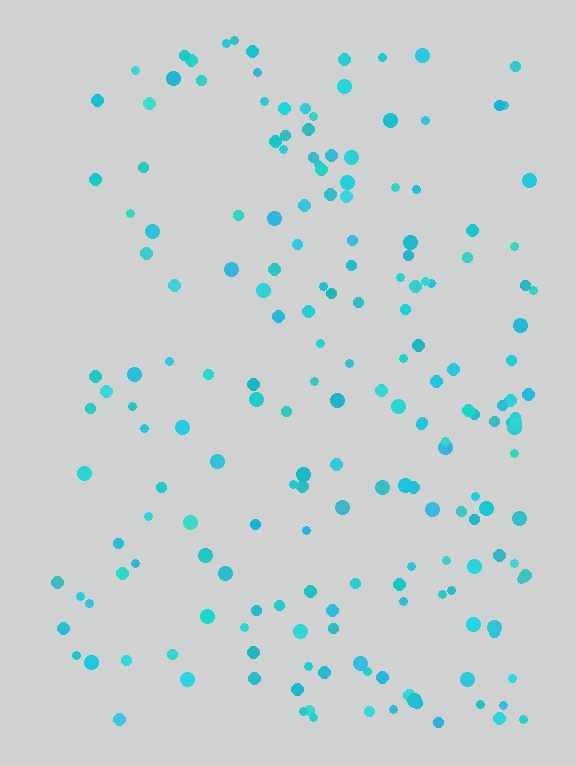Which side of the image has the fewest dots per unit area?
The left.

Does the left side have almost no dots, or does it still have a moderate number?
Still a moderate number, just noticeably fewer than the right.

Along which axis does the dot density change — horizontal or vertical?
Horizontal.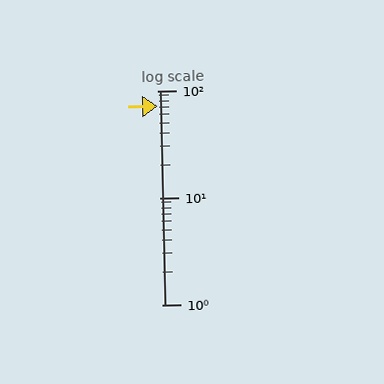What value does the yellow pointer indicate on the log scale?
The pointer indicates approximately 72.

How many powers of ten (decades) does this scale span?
The scale spans 2 decades, from 1 to 100.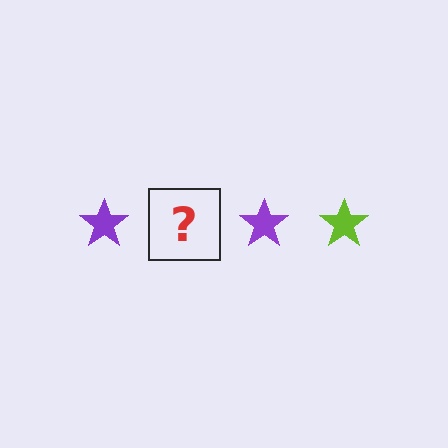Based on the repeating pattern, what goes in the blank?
The blank should be a lime star.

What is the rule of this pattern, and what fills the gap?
The rule is that the pattern cycles through purple, lime stars. The gap should be filled with a lime star.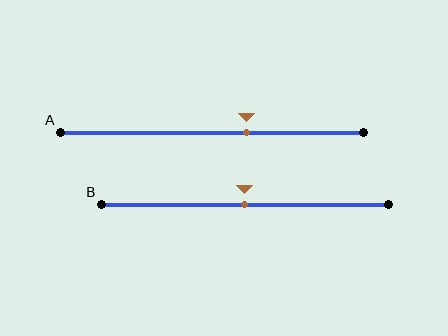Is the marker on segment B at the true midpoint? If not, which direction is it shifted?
Yes, the marker on segment B is at the true midpoint.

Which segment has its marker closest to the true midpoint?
Segment B has its marker closest to the true midpoint.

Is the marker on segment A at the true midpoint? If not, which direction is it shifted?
No, the marker on segment A is shifted to the right by about 12% of the segment length.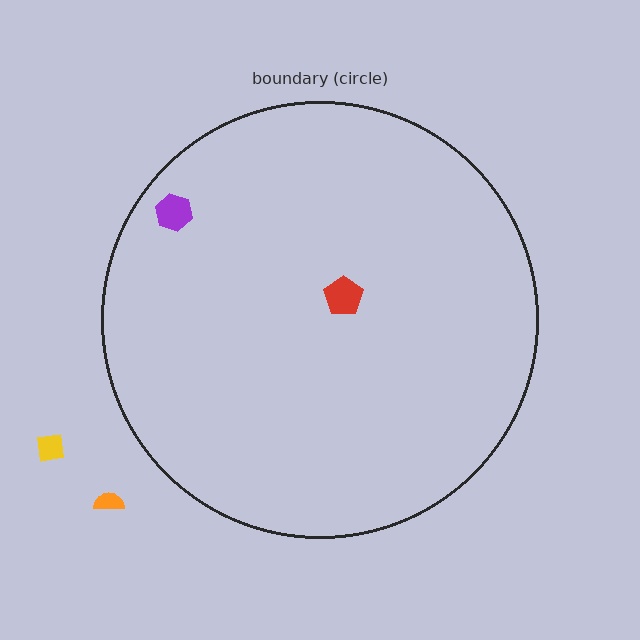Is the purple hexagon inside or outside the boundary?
Inside.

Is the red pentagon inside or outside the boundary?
Inside.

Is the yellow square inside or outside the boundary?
Outside.